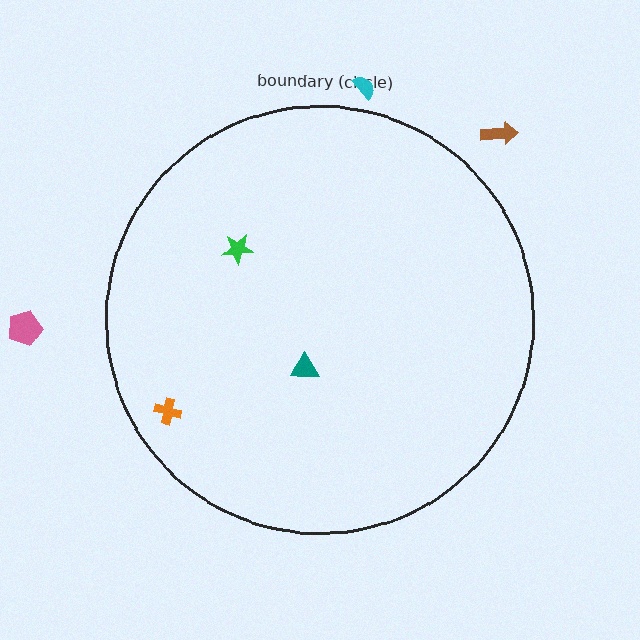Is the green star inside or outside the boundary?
Inside.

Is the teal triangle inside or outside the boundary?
Inside.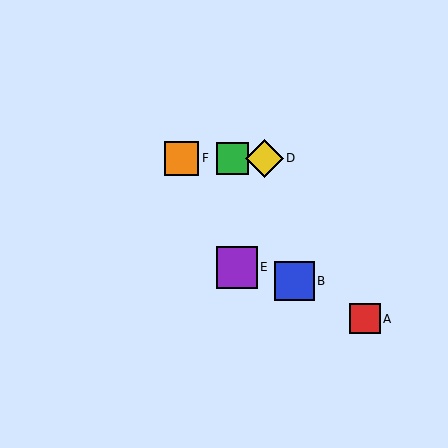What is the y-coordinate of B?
Object B is at y≈281.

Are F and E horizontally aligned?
No, F is at y≈158 and E is at y≈267.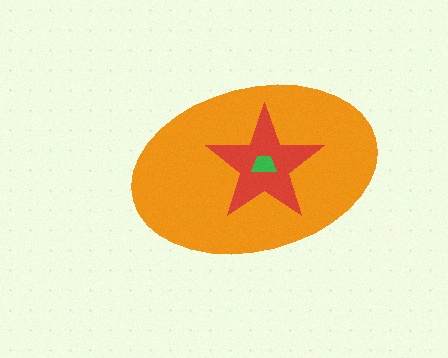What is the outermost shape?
The orange ellipse.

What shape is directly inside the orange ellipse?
The red star.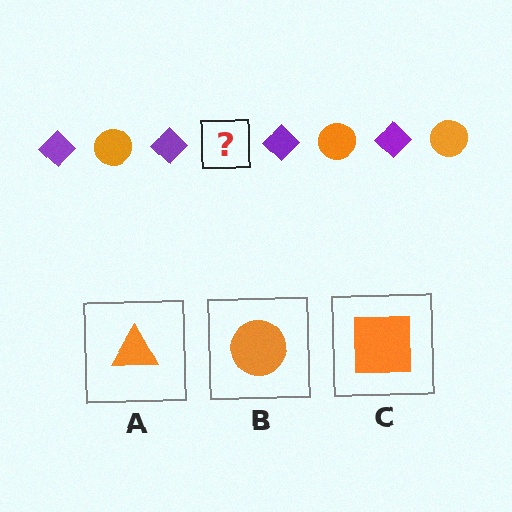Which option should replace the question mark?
Option B.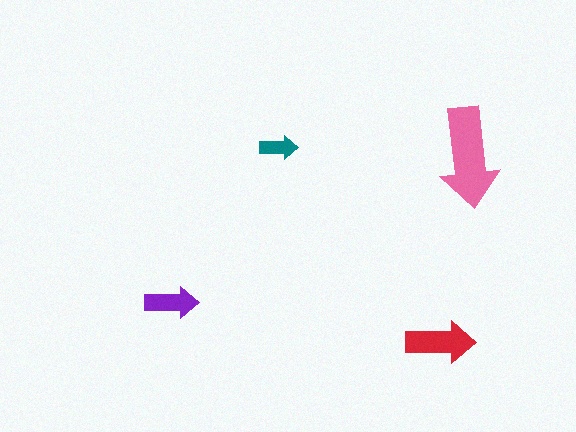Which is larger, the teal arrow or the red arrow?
The red one.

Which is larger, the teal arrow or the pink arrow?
The pink one.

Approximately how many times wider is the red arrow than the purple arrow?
About 1.5 times wider.